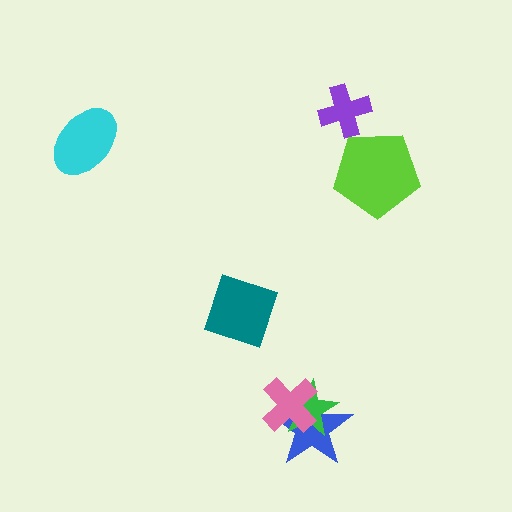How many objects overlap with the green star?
2 objects overlap with the green star.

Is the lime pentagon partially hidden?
No, no other shape covers it.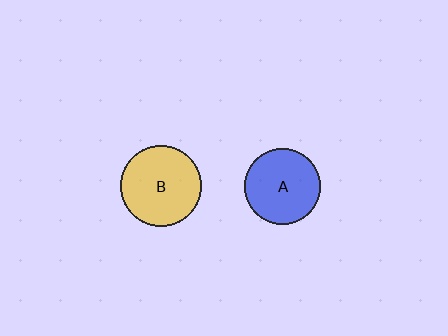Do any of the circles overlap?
No, none of the circles overlap.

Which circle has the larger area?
Circle B (yellow).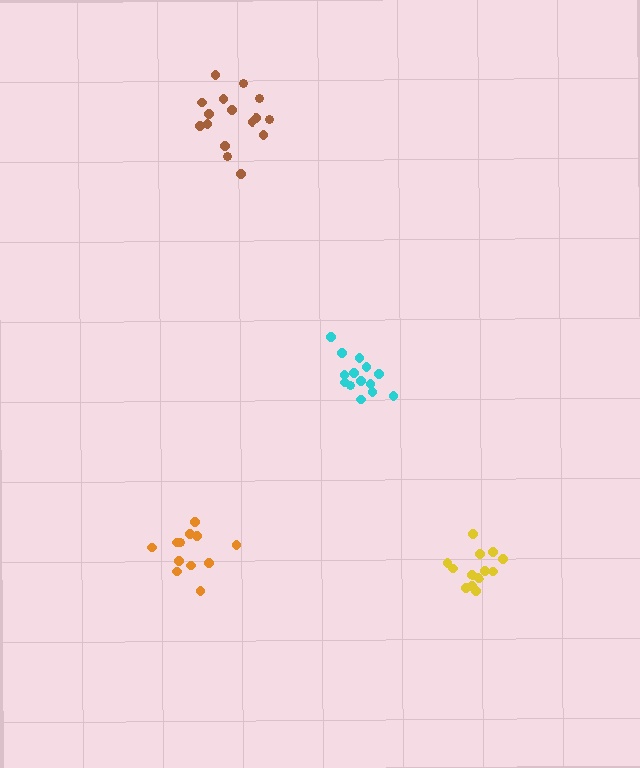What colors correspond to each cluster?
The clusters are colored: cyan, yellow, orange, brown.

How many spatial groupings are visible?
There are 4 spatial groupings.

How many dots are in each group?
Group 1: 14 dots, Group 2: 13 dots, Group 3: 12 dots, Group 4: 16 dots (55 total).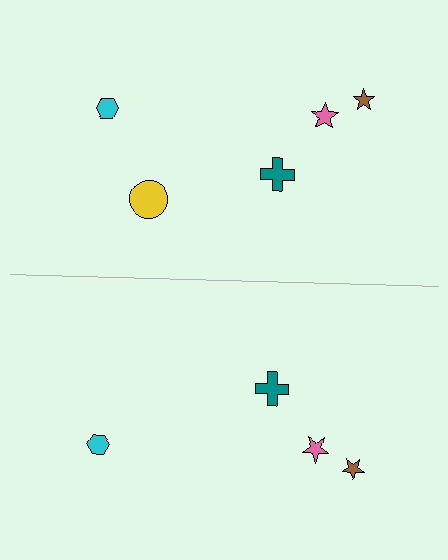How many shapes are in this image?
There are 9 shapes in this image.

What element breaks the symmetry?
A yellow circle is missing from the bottom side.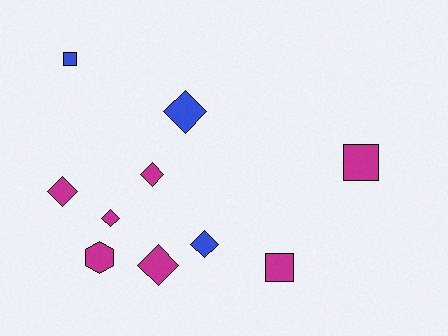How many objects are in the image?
There are 10 objects.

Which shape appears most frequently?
Diamond, with 6 objects.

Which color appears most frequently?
Magenta, with 7 objects.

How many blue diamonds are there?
There are 2 blue diamonds.